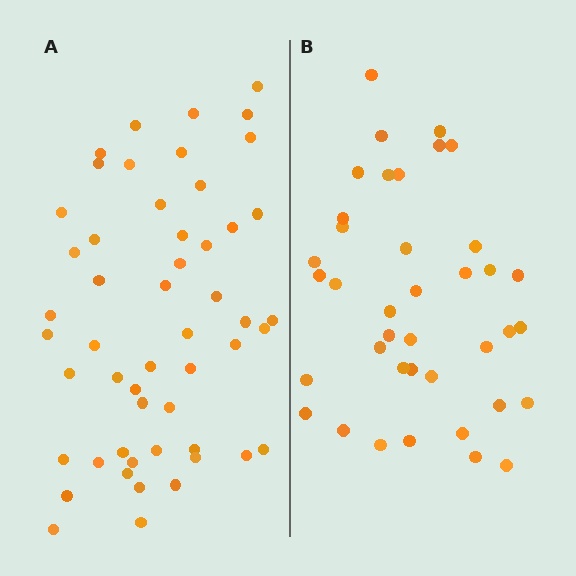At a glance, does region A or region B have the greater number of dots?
Region A (the left region) has more dots.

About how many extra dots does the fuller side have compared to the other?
Region A has approximately 15 more dots than region B.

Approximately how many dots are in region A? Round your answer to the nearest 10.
About 50 dots. (The exact count is 52, which rounds to 50.)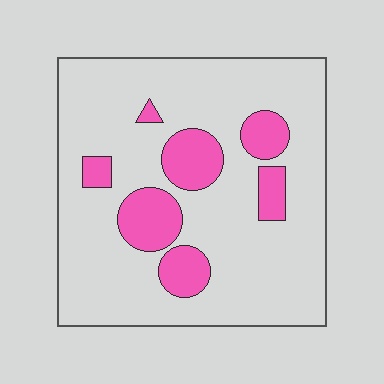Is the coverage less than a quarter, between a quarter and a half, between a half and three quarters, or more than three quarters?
Less than a quarter.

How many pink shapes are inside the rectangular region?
7.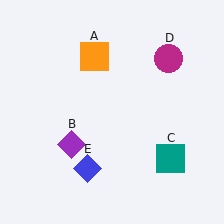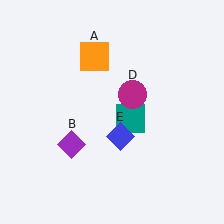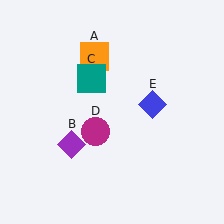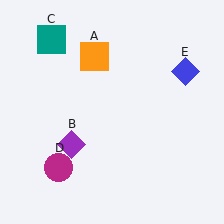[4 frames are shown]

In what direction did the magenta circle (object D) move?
The magenta circle (object D) moved down and to the left.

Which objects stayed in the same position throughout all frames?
Orange square (object A) and purple diamond (object B) remained stationary.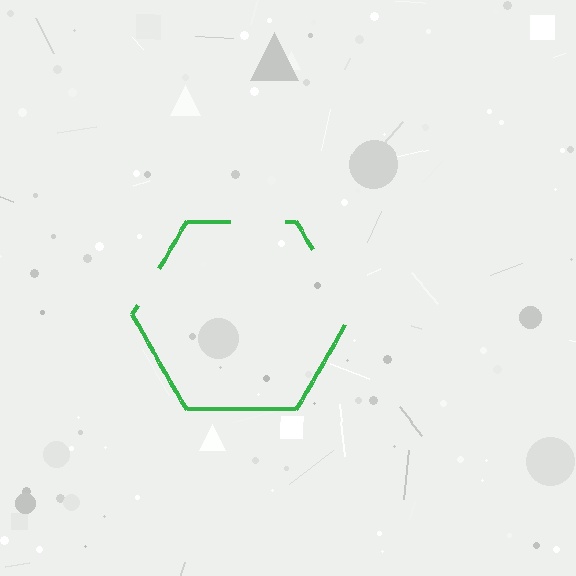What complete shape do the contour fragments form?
The contour fragments form a hexagon.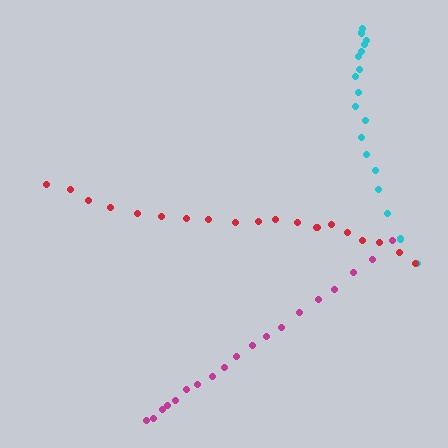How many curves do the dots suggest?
There are 3 distinct paths.